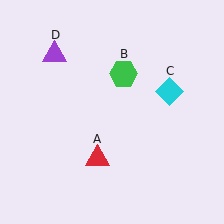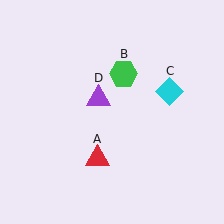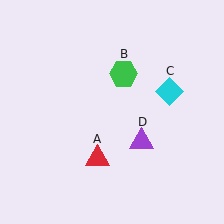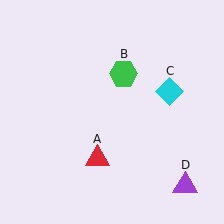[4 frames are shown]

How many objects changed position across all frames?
1 object changed position: purple triangle (object D).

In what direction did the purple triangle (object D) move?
The purple triangle (object D) moved down and to the right.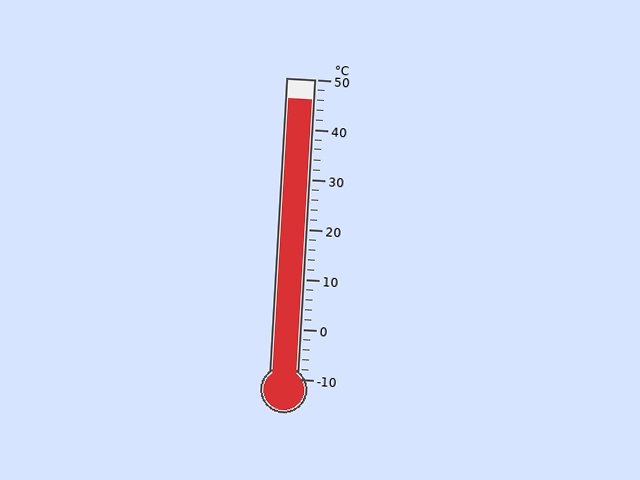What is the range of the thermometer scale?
The thermometer scale ranges from -10°C to 50°C.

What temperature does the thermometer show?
The thermometer shows approximately 46°C.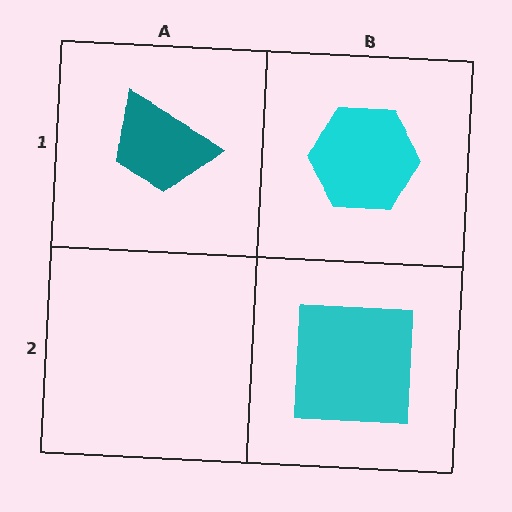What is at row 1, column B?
A cyan hexagon.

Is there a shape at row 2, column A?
No, that cell is empty.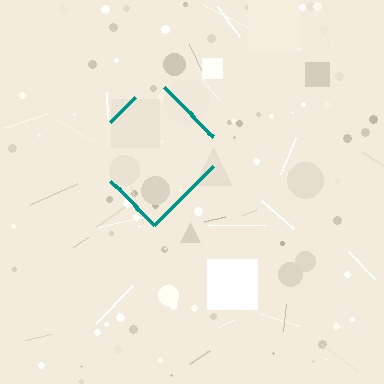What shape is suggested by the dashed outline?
The dashed outline suggests a diamond.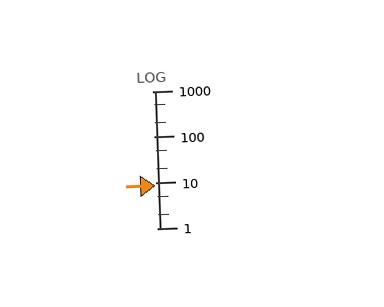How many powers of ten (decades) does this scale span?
The scale spans 3 decades, from 1 to 1000.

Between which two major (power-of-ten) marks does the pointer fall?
The pointer is between 1 and 10.